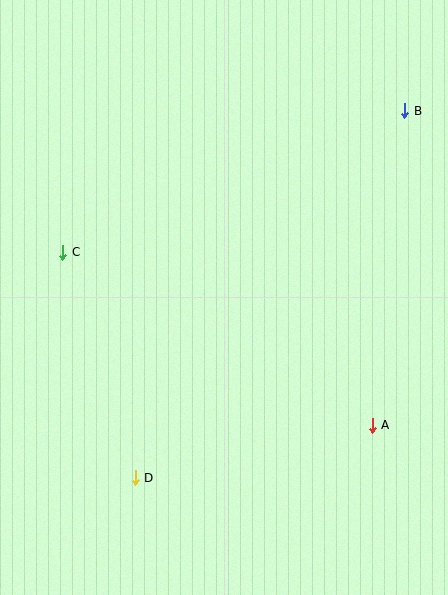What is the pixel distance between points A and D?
The distance between A and D is 242 pixels.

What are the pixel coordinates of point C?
Point C is at (63, 252).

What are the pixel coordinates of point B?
Point B is at (405, 111).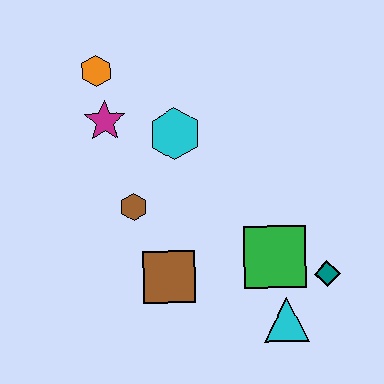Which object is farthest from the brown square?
The orange hexagon is farthest from the brown square.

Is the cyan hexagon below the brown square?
No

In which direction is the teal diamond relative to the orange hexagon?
The teal diamond is to the right of the orange hexagon.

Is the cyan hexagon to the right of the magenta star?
Yes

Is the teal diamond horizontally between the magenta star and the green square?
No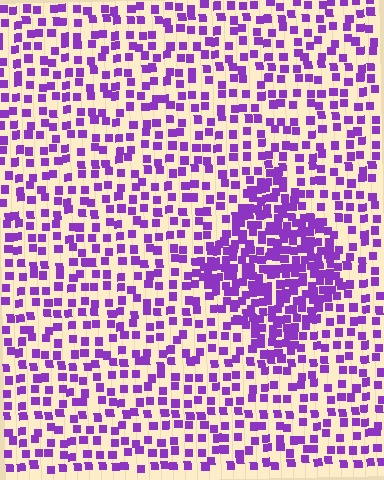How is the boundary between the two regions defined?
The boundary is defined by a change in element density (approximately 2.2x ratio). All elements are the same color, size, and shape.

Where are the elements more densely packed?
The elements are more densely packed inside the diamond boundary.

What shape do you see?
I see a diamond.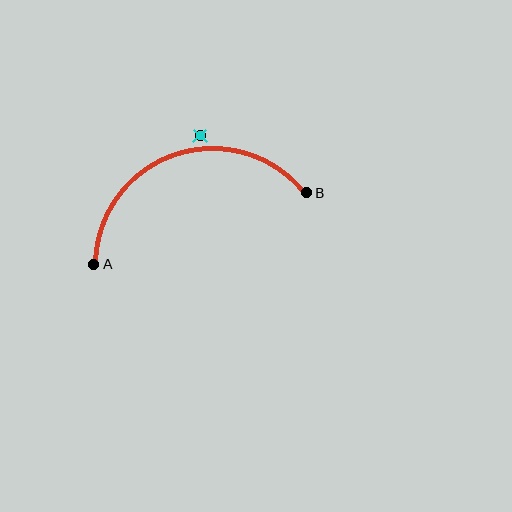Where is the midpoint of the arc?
The arc midpoint is the point on the curve farthest from the straight line joining A and B. It sits above that line.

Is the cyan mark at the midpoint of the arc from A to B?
No — the cyan mark does not lie on the arc at all. It sits slightly outside the curve.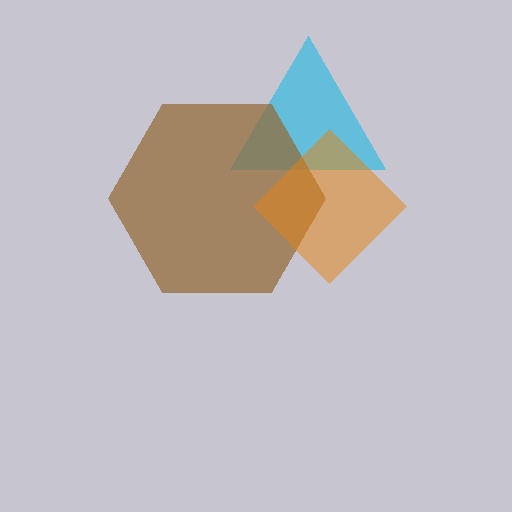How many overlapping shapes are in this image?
There are 3 overlapping shapes in the image.